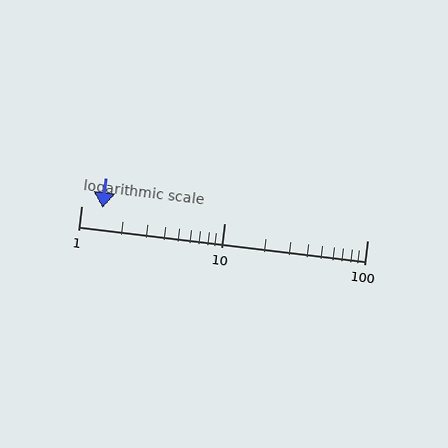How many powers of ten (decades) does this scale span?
The scale spans 2 decades, from 1 to 100.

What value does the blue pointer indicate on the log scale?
The pointer indicates approximately 1.4.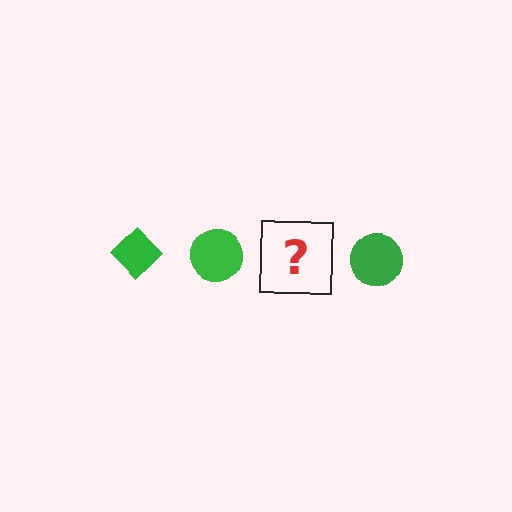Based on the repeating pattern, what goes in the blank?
The blank should be a green diamond.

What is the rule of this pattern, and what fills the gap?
The rule is that the pattern cycles through diamond, circle shapes in green. The gap should be filled with a green diamond.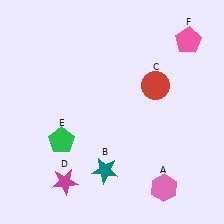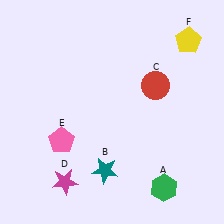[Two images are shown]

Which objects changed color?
A changed from pink to green. E changed from green to pink. F changed from pink to yellow.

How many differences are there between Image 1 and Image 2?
There are 3 differences between the two images.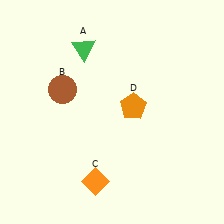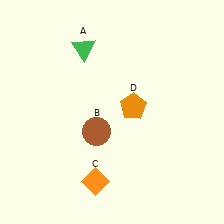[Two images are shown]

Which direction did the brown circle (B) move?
The brown circle (B) moved down.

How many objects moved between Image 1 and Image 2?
1 object moved between the two images.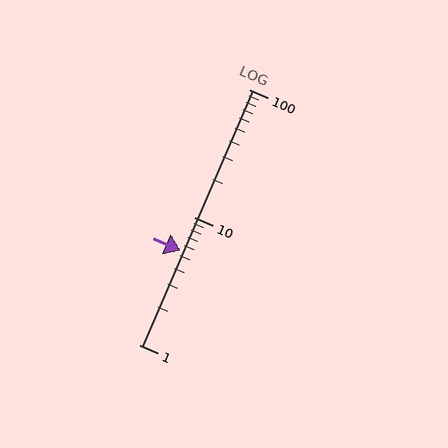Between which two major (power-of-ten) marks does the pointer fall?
The pointer is between 1 and 10.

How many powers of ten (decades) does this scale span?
The scale spans 2 decades, from 1 to 100.